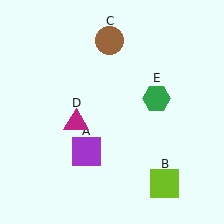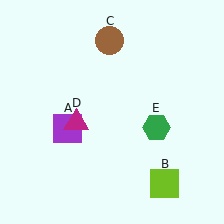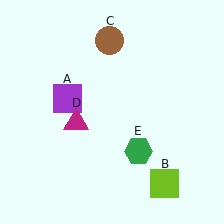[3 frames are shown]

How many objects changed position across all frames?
2 objects changed position: purple square (object A), green hexagon (object E).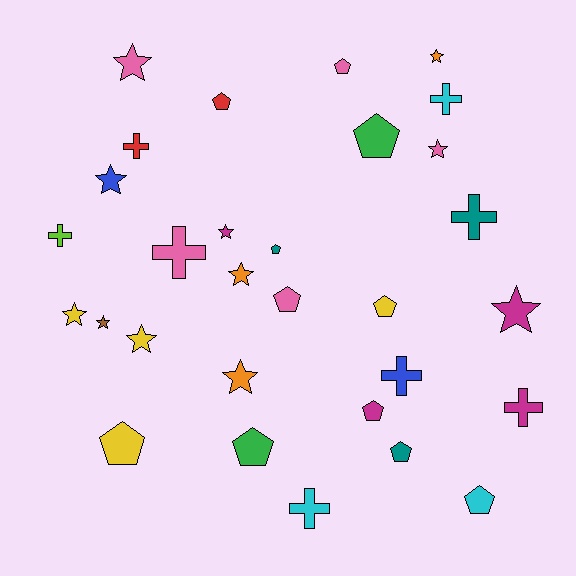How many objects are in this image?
There are 30 objects.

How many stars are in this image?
There are 11 stars.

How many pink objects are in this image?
There are 5 pink objects.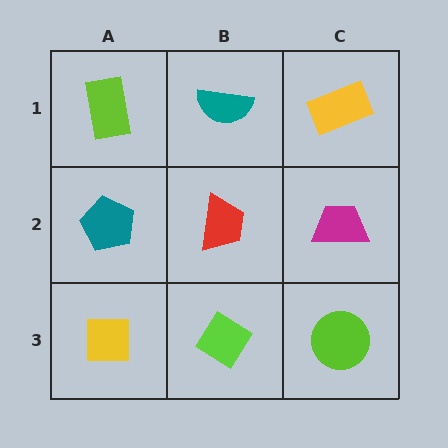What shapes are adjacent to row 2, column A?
A lime rectangle (row 1, column A), a yellow square (row 3, column A), a red trapezoid (row 2, column B).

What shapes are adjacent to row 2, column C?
A yellow rectangle (row 1, column C), a lime circle (row 3, column C), a red trapezoid (row 2, column B).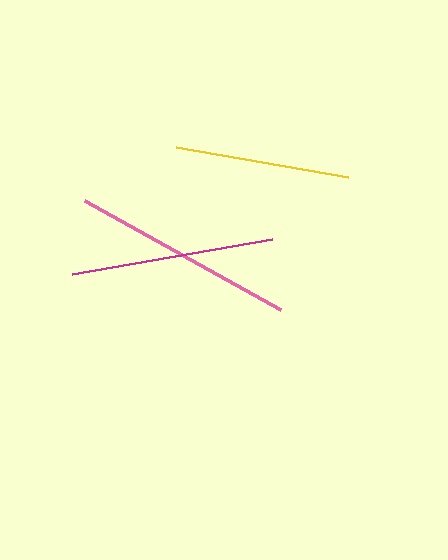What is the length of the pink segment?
The pink segment is approximately 225 pixels long.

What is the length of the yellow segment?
The yellow segment is approximately 174 pixels long.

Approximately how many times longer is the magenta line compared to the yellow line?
The magenta line is approximately 1.2 times the length of the yellow line.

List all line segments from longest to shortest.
From longest to shortest: pink, magenta, yellow.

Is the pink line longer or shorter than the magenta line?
The pink line is longer than the magenta line.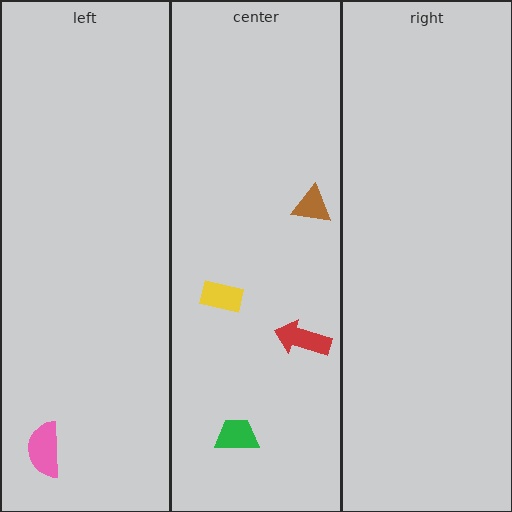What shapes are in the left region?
The pink semicircle.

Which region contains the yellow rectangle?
The center region.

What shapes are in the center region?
The brown triangle, the green trapezoid, the yellow rectangle, the red arrow.